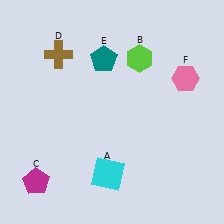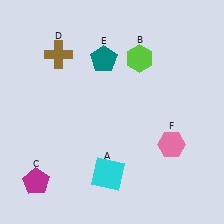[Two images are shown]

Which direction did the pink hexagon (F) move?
The pink hexagon (F) moved down.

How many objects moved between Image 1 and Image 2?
1 object moved between the two images.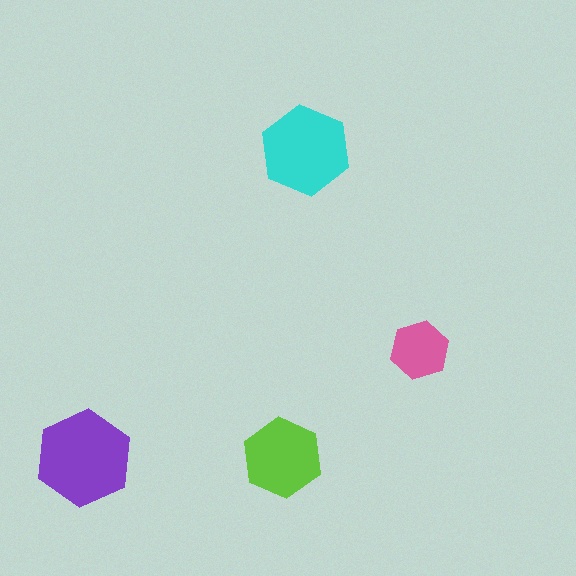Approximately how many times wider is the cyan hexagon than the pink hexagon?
About 1.5 times wider.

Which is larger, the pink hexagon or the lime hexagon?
The lime one.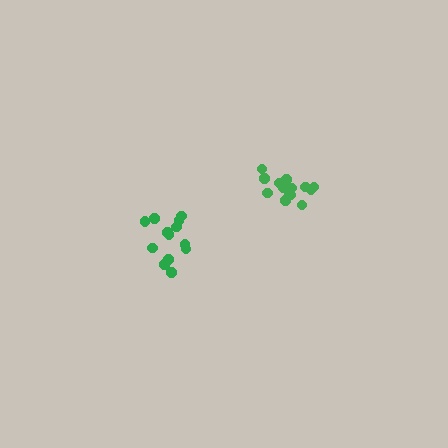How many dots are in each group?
Group 1: 13 dots, Group 2: 17 dots (30 total).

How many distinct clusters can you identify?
There are 2 distinct clusters.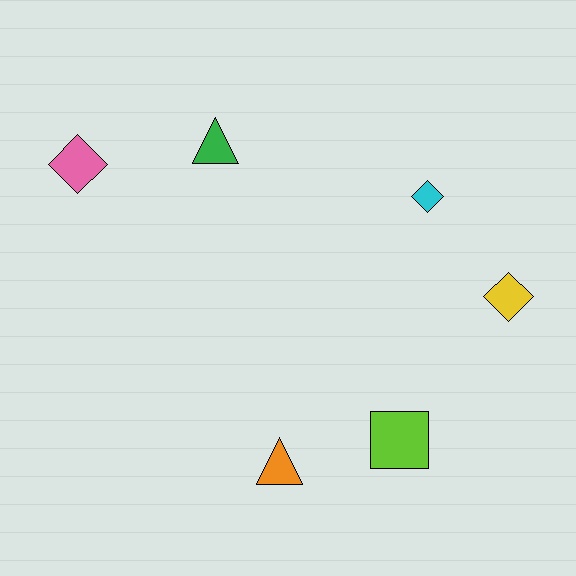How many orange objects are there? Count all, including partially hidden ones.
There is 1 orange object.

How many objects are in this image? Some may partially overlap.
There are 6 objects.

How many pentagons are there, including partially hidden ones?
There are no pentagons.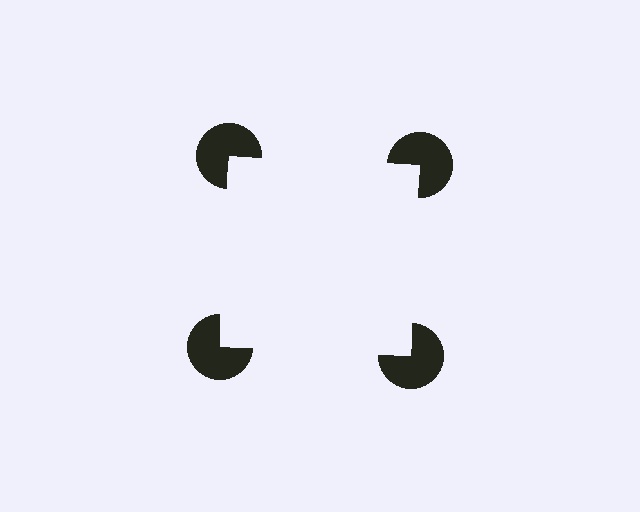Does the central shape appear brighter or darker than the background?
It typically appears slightly brighter than the background, even though no actual brightness change is drawn.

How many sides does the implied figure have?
4 sides.